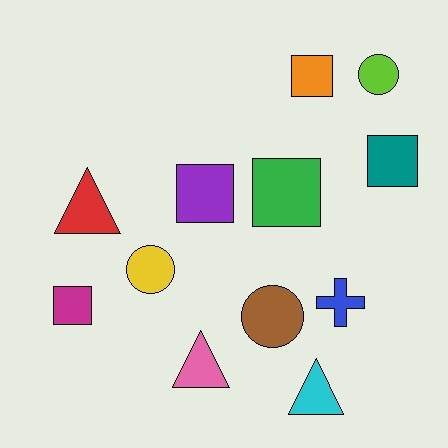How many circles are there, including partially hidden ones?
There are 3 circles.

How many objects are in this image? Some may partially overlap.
There are 12 objects.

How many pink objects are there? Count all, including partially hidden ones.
There is 1 pink object.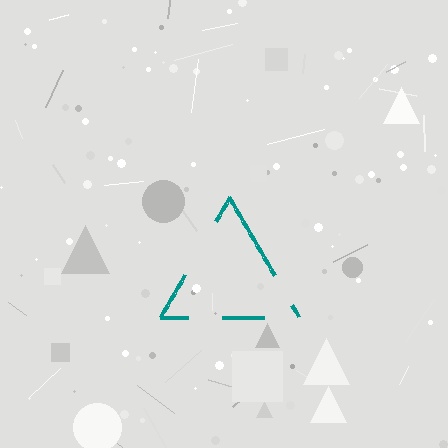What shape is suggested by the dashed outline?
The dashed outline suggests a triangle.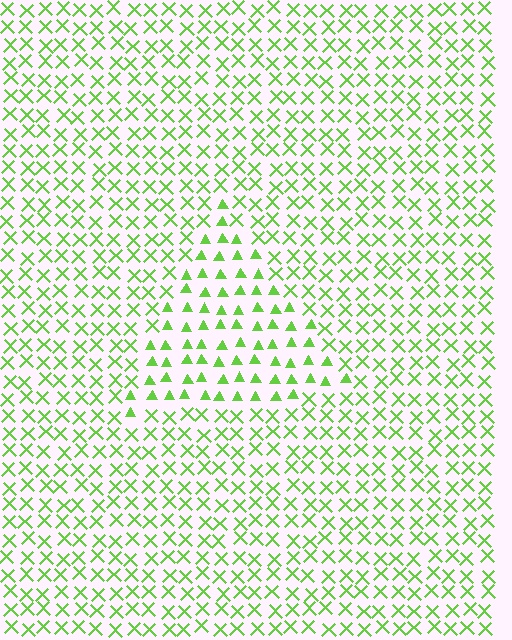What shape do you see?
I see a triangle.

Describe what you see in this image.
The image is filled with small lime elements arranged in a uniform grid. A triangle-shaped region contains triangles, while the surrounding area contains X marks. The boundary is defined purely by the change in element shape.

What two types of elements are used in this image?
The image uses triangles inside the triangle region and X marks outside it.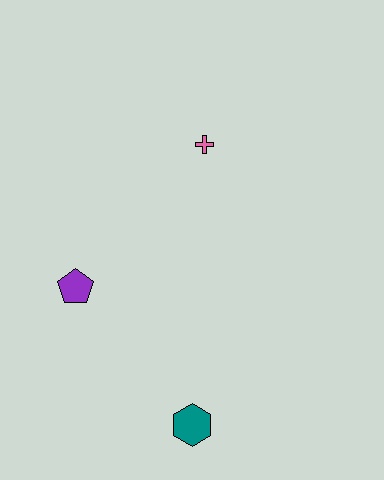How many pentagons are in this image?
There is 1 pentagon.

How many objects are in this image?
There are 3 objects.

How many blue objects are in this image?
There are no blue objects.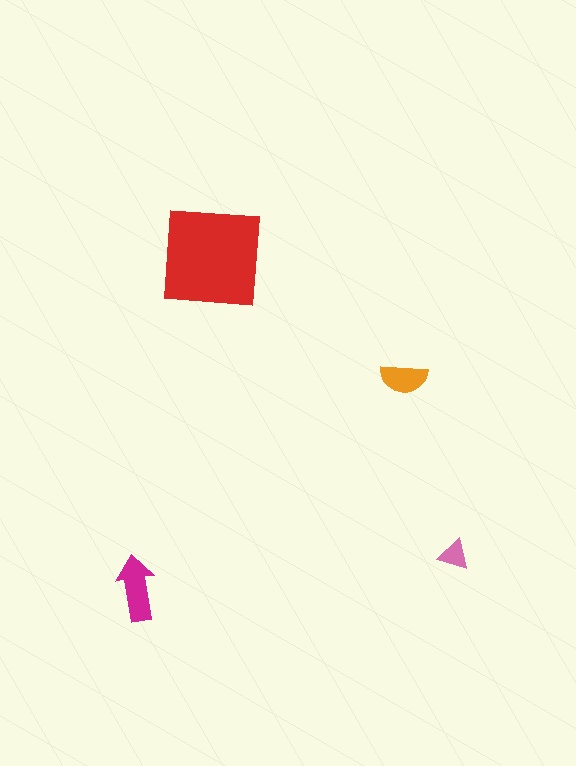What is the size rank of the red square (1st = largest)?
1st.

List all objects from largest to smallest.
The red square, the magenta arrow, the orange semicircle, the pink triangle.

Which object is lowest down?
The magenta arrow is bottommost.